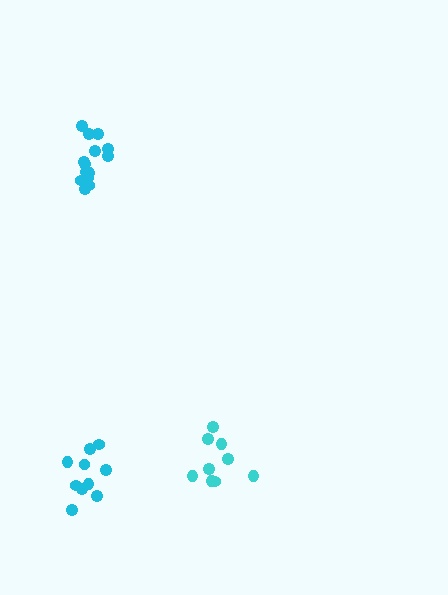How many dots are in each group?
Group 1: 10 dots, Group 2: 14 dots, Group 3: 9 dots (33 total).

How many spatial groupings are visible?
There are 3 spatial groupings.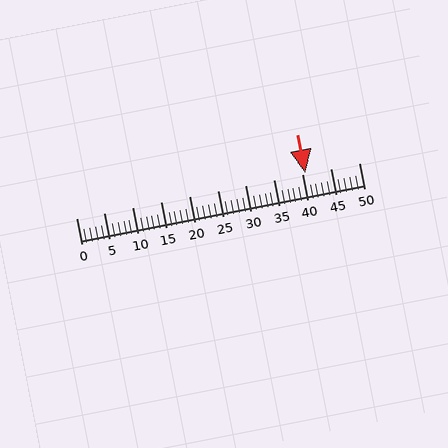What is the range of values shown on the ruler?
The ruler shows values from 0 to 50.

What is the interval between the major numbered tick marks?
The major tick marks are spaced 5 units apart.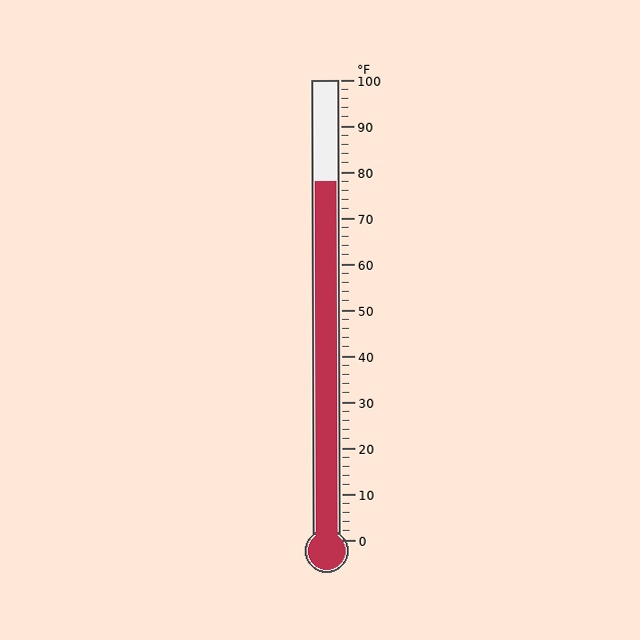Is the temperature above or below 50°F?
The temperature is above 50°F.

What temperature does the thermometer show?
The thermometer shows approximately 78°F.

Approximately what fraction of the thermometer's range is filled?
The thermometer is filled to approximately 80% of its range.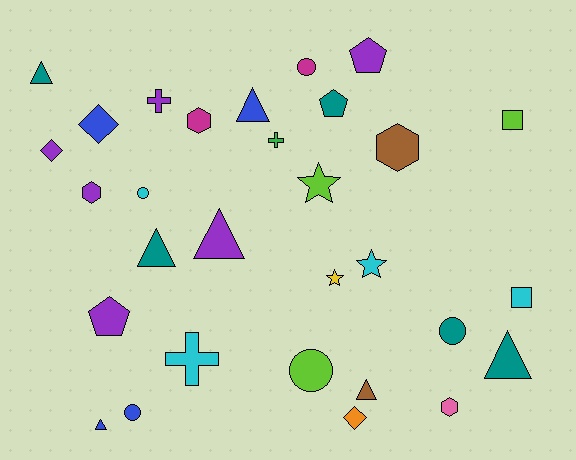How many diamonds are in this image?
There are 3 diamonds.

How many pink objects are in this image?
There is 1 pink object.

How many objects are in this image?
There are 30 objects.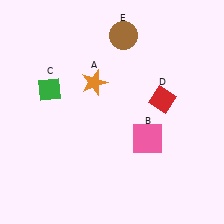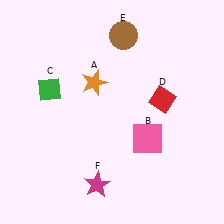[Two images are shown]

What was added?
A magenta star (F) was added in Image 2.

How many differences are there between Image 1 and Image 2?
There is 1 difference between the two images.